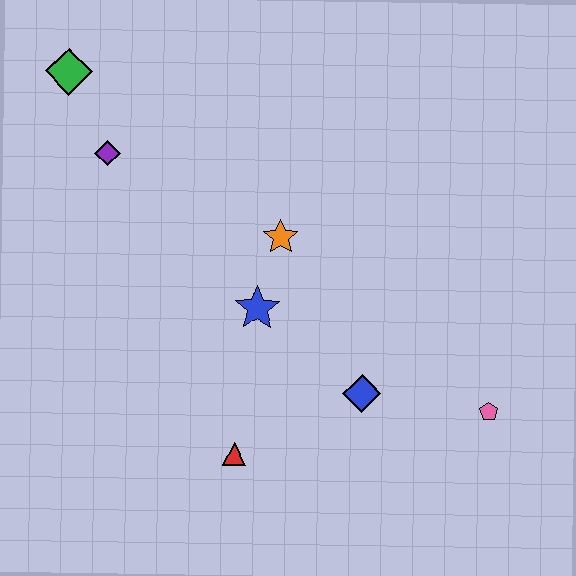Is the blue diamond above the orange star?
No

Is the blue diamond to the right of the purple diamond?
Yes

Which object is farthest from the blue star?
The green diamond is farthest from the blue star.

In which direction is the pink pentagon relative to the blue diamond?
The pink pentagon is to the right of the blue diamond.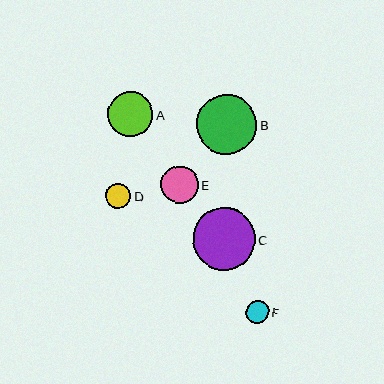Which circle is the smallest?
Circle F is the smallest with a size of approximately 23 pixels.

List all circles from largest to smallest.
From largest to smallest: C, B, A, E, D, F.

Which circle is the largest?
Circle C is the largest with a size of approximately 62 pixels.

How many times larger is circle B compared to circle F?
Circle B is approximately 2.6 times the size of circle F.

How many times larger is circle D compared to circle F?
Circle D is approximately 1.1 times the size of circle F.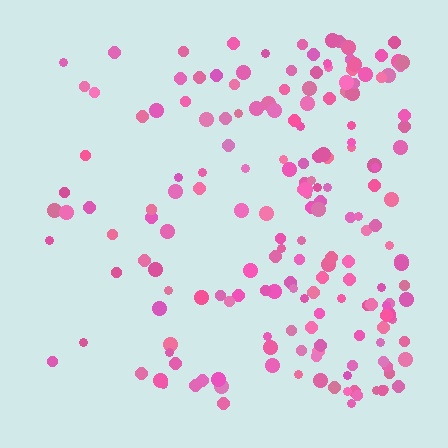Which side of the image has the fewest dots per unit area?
The left.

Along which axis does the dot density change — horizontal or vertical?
Horizontal.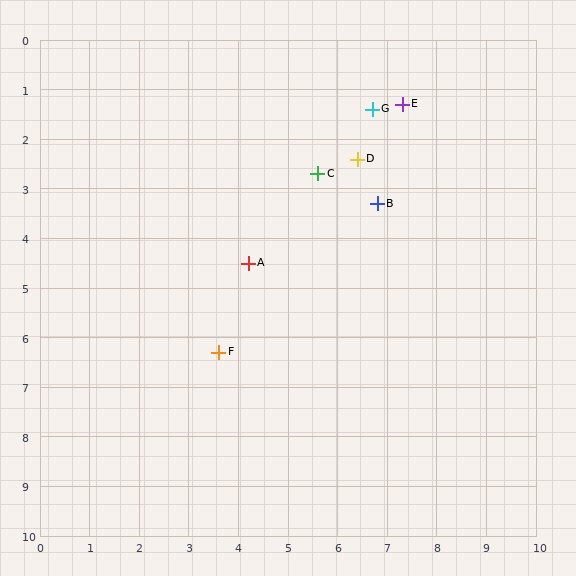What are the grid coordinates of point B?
Point B is at approximately (6.8, 3.3).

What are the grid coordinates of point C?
Point C is at approximately (5.6, 2.7).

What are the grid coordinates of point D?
Point D is at approximately (6.4, 2.4).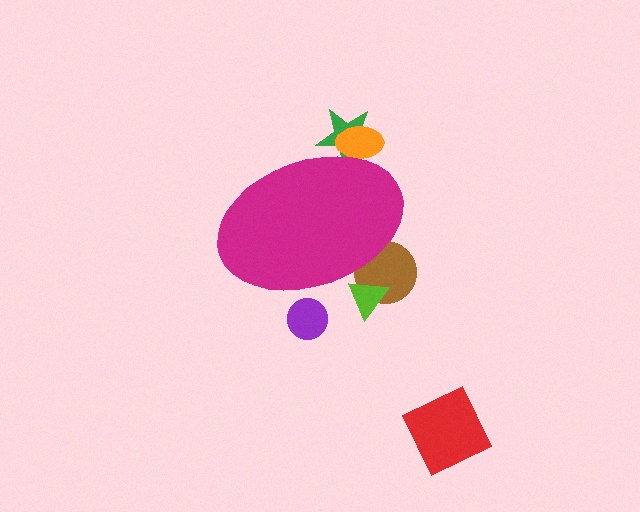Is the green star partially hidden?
Yes, the green star is partially hidden behind the magenta ellipse.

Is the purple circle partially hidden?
Yes, the purple circle is partially hidden behind the magenta ellipse.